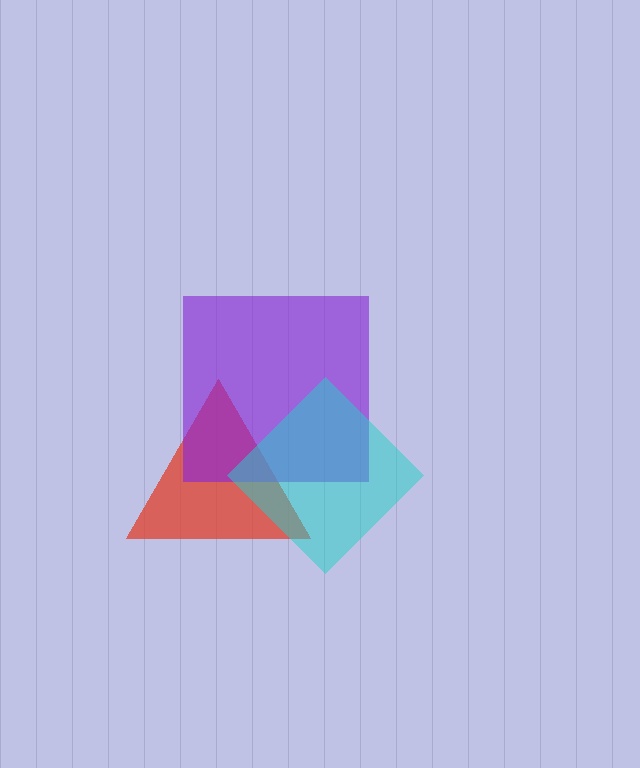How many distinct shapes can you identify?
There are 3 distinct shapes: a red triangle, a purple square, a cyan diamond.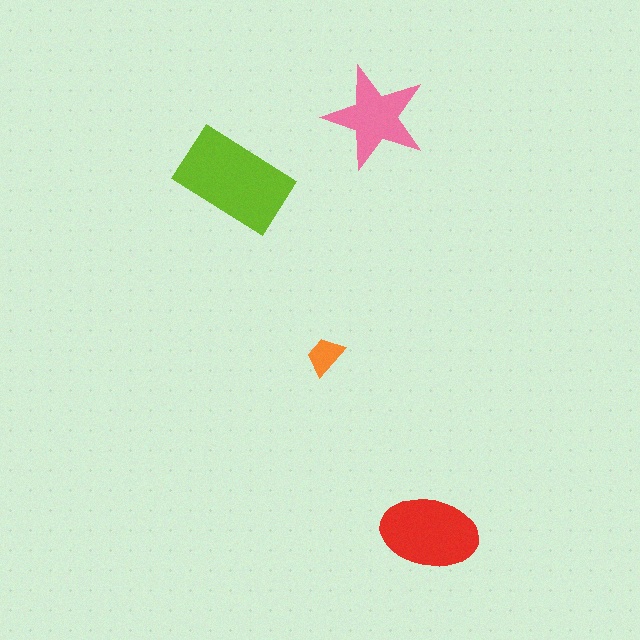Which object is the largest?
The lime rectangle.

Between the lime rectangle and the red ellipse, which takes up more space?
The lime rectangle.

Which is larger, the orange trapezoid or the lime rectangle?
The lime rectangle.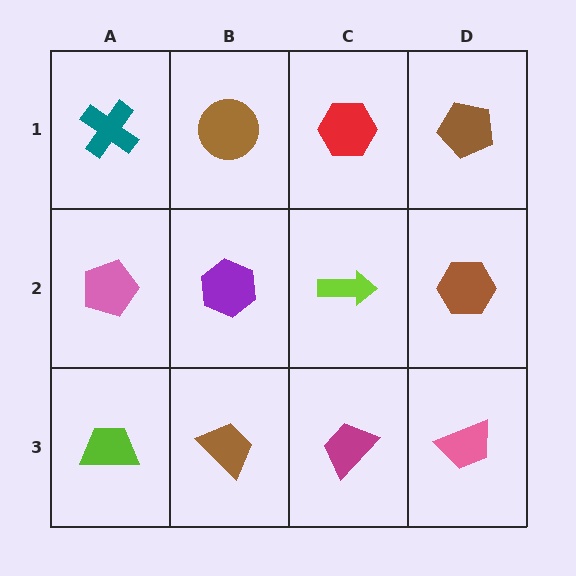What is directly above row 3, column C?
A lime arrow.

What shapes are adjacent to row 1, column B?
A purple hexagon (row 2, column B), a teal cross (row 1, column A), a red hexagon (row 1, column C).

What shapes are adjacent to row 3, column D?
A brown hexagon (row 2, column D), a magenta trapezoid (row 3, column C).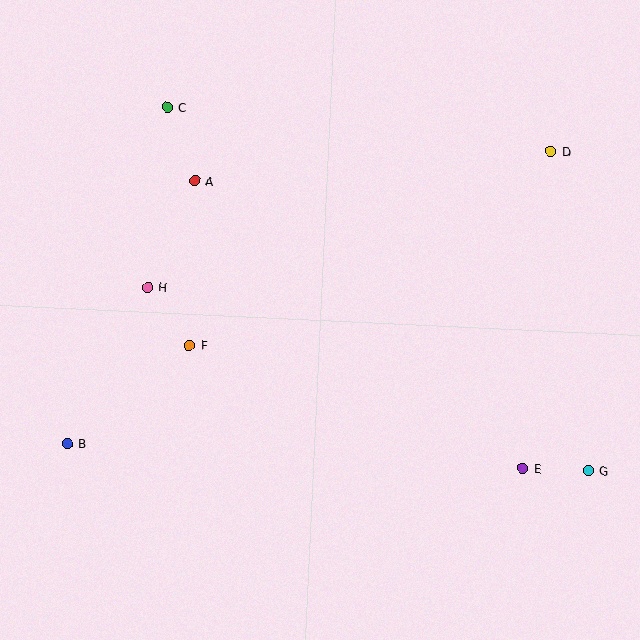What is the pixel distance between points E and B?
The distance between E and B is 457 pixels.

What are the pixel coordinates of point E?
Point E is at (523, 469).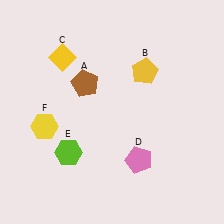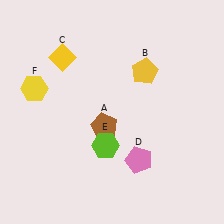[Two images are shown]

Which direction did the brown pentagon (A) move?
The brown pentagon (A) moved down.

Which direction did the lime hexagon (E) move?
The lime hexagon (E) moved right.